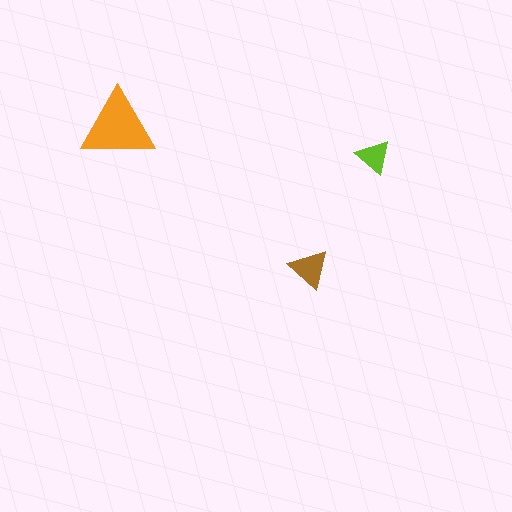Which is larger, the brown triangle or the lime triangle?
The brown one.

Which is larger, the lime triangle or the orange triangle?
The orange one.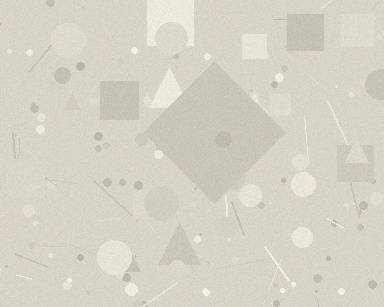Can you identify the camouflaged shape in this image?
The camouflaged shape is a diamond.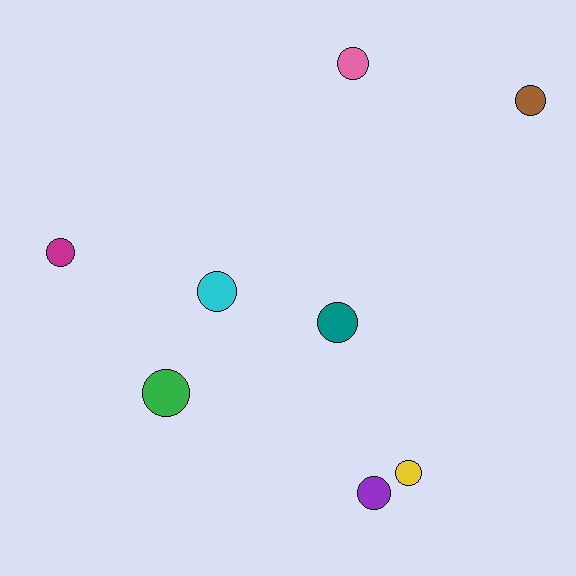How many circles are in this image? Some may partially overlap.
There are 8 circles.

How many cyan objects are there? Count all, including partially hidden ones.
There is 1 cyan object.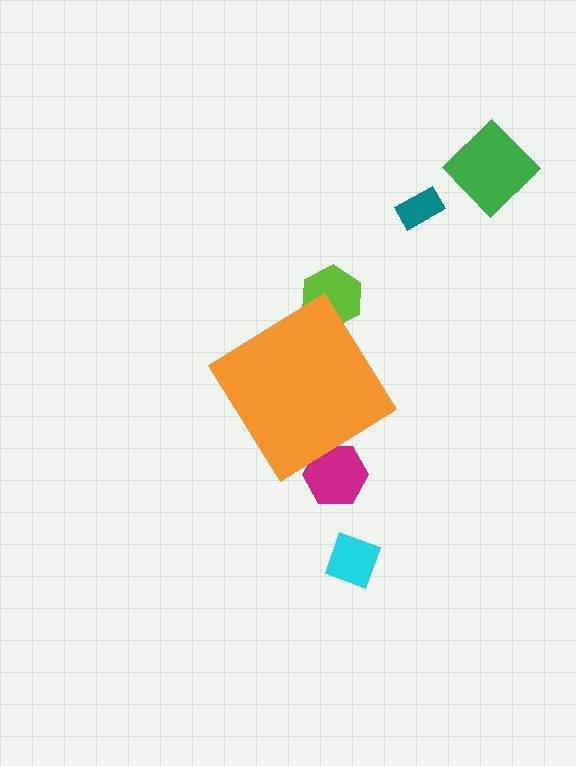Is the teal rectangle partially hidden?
No, the teal rectangle is fully visible.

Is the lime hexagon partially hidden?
Yes, the lime hexagon is partially hidden behind the orange diamond.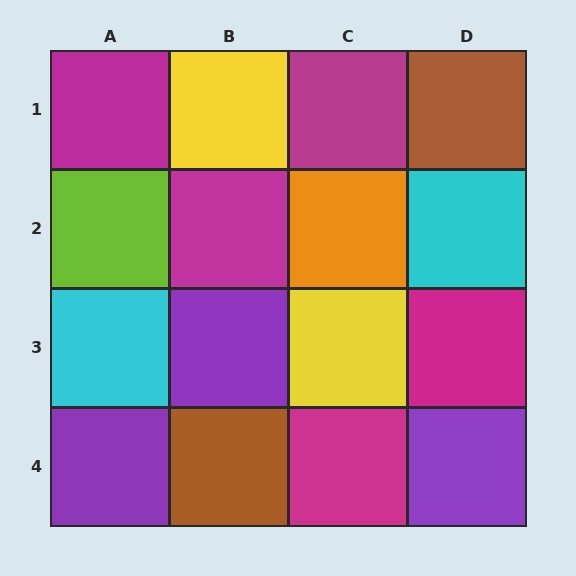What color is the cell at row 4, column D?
Purple.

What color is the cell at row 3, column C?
Yellow.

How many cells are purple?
3 cells are purple.